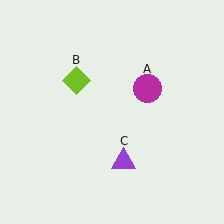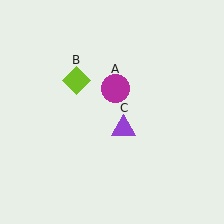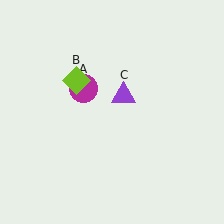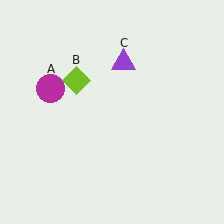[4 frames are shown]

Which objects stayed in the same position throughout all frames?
Lime diamond (object B) remained stationary.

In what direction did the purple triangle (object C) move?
The purple triangle (object C) moved up.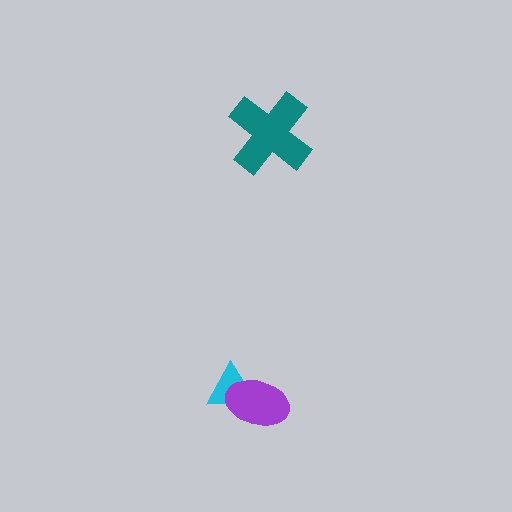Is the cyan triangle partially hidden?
Yes, it is partially covered by another shape.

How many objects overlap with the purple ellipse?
1 object overlaps with the purple ellipse.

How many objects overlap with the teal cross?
0 objects overlap with the teal cross.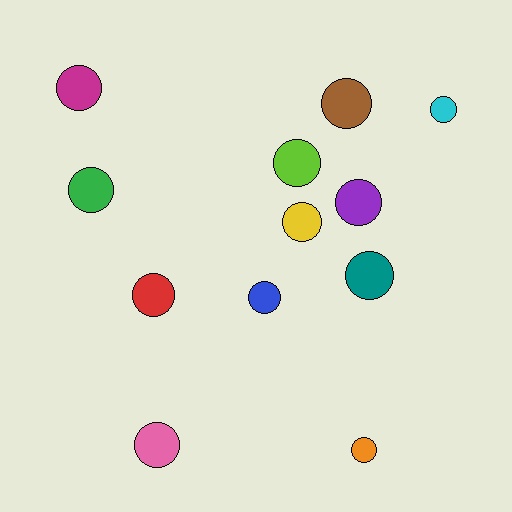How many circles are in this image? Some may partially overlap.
There are 12 circles.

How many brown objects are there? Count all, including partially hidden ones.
There is 1 brown object.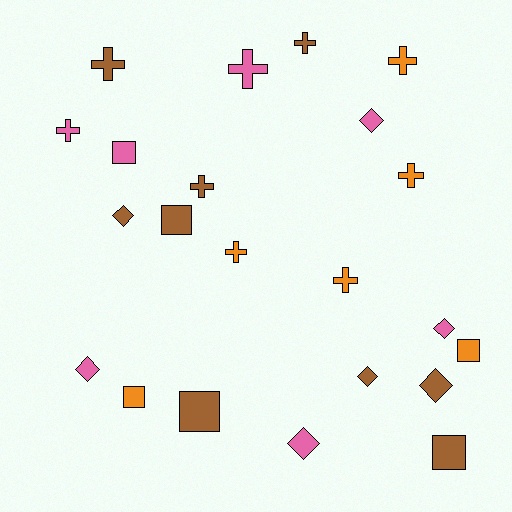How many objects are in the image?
There are 22 objects.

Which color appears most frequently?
Brown, with 9 objects.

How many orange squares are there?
There are 2 orange squares.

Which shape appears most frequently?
Cross, with 9 objects.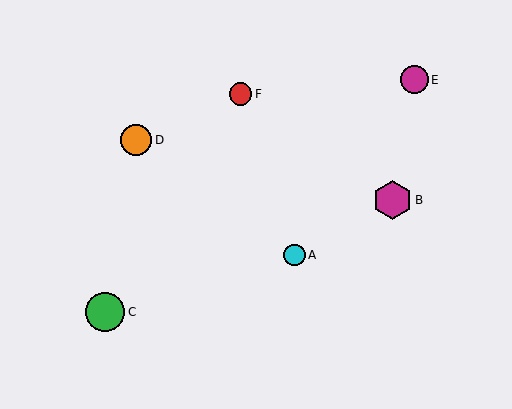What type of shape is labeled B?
Shape B is a magenta hexagon.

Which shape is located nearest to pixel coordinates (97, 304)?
The green circle (labeled C) at (105, 312) is nearest to that location.